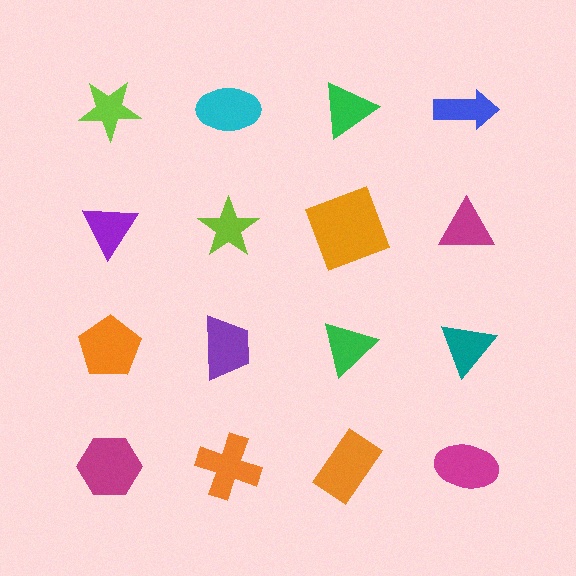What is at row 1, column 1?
A lime star.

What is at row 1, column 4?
A blue arrow.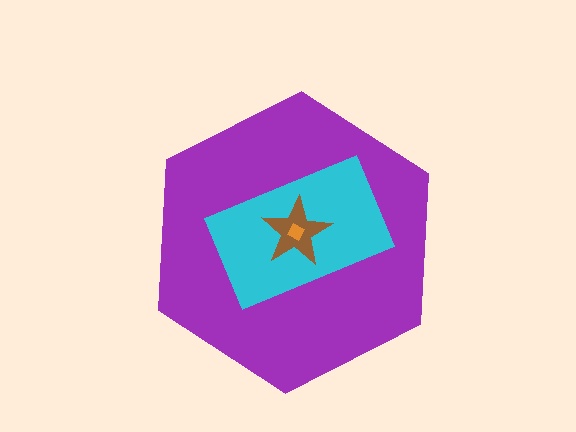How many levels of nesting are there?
4.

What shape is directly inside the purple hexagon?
The cyan rectangle.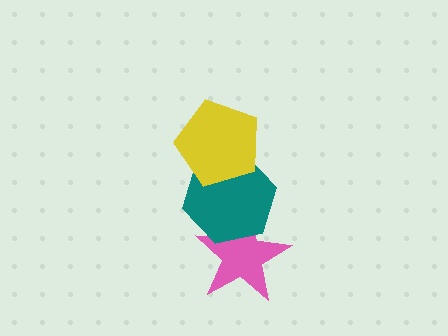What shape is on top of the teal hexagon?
The yellow pentagon is on top of the teal hexagon.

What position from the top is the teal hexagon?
The teal hexagon is 2nd from the top.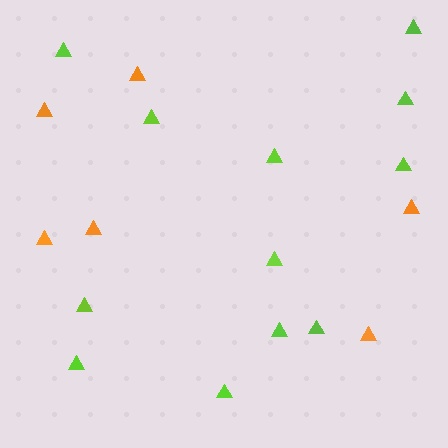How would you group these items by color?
There are 2 groups: one group of orange triangles (6) and one group of lime triangles (12).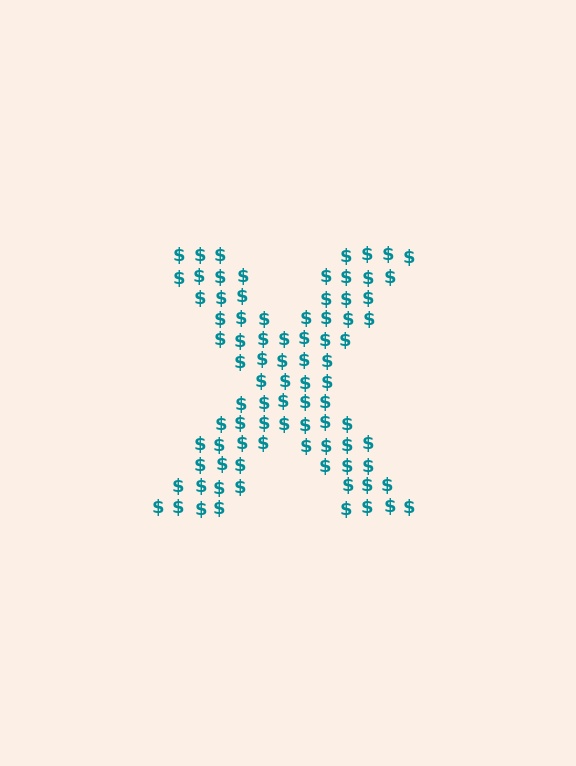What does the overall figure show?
The overall figure shows the letter X.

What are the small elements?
The small elements are dollar signs.